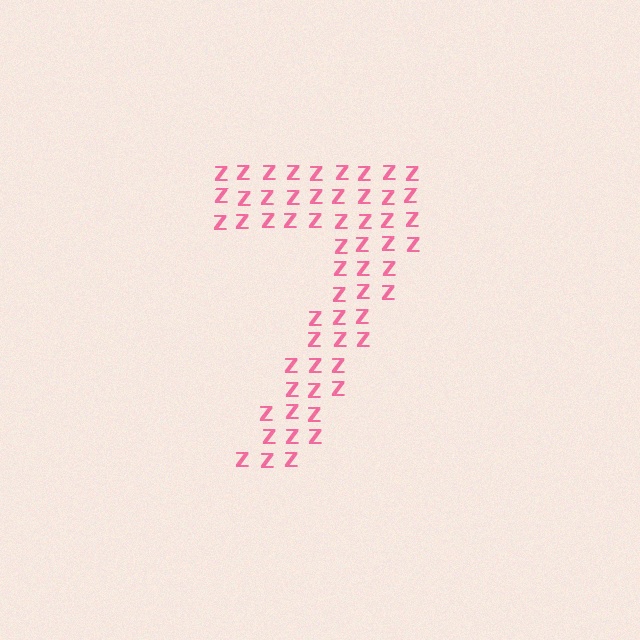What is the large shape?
The large shape is the digit 7.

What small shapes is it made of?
It is made of small letter Z's.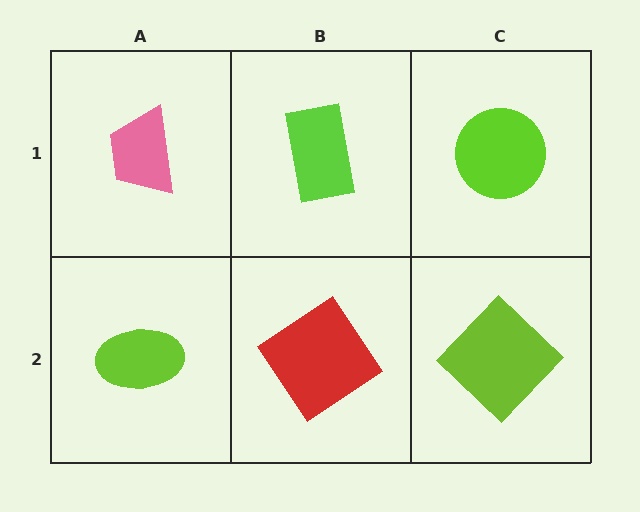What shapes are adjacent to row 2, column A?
A pink trapezoid (row 1, column A), a red diamond (row 2, column B).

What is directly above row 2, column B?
A lime rectangle.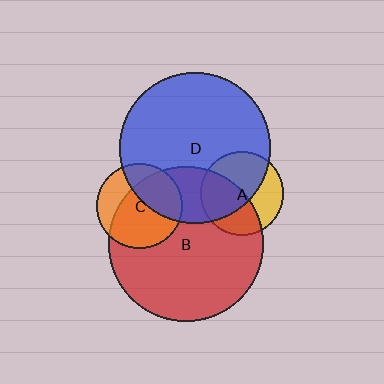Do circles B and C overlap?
Yes.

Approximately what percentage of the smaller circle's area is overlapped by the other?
Approximately 70%.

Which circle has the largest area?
Circle B (red).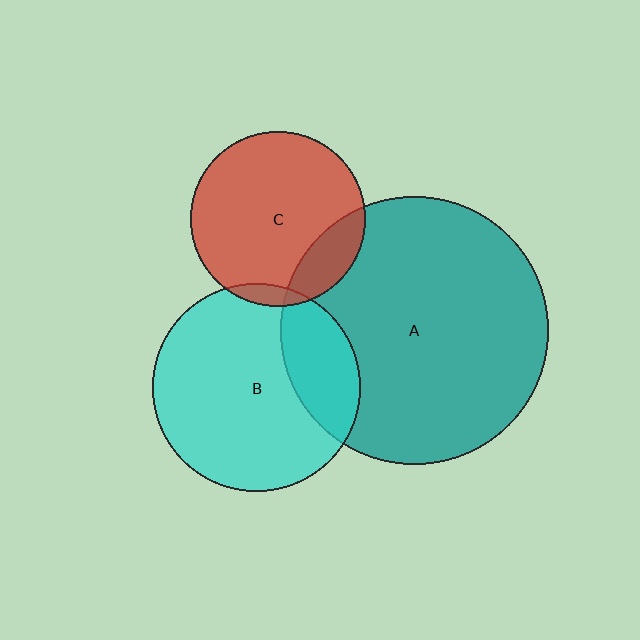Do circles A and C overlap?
Yes.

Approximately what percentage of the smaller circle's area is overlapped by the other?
Approximately 15%.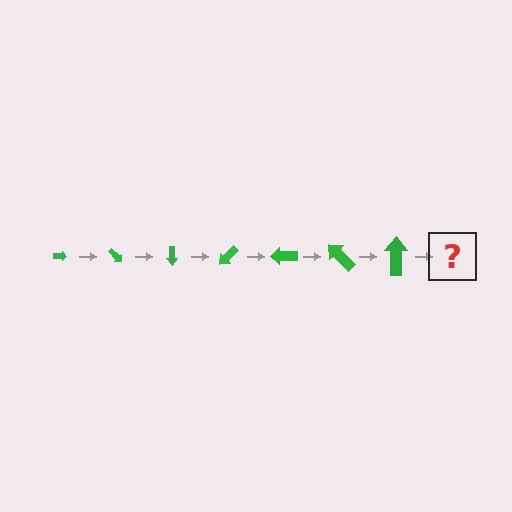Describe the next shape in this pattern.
It should be an arrow, larger than the previous one and rotated 315 degrees from the start.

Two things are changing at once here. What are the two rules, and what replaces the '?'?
The two rules are that the arrow grows larger each step and it rotates 45 degrees each step. The '?' should be an arrow, larger than the previous one and rotated 315 degrees from the start.